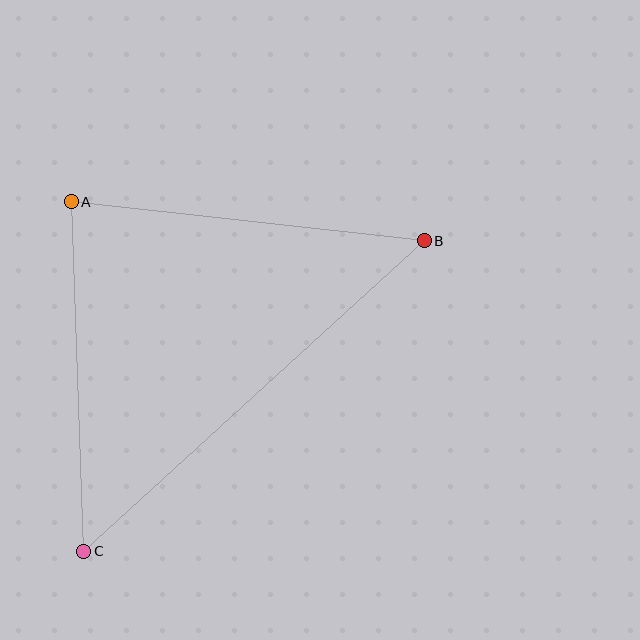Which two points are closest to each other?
Points A and C are closest to each other.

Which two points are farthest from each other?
Points B and C are farthest from each other.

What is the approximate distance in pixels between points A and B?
The distance between A and B is approximately 355 pixels.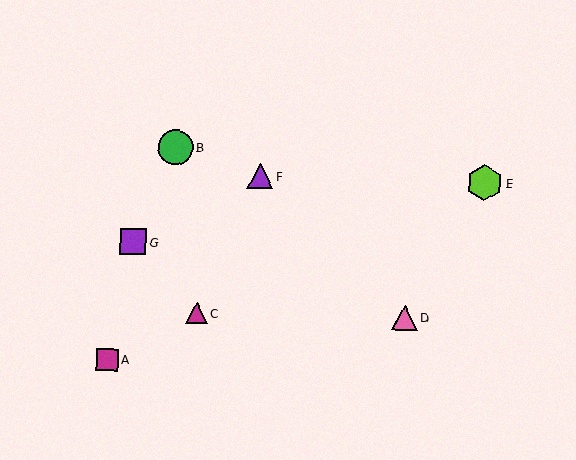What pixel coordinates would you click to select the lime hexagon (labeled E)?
Click at (484, 183) to select the lime hexagon E.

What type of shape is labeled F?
Shape F is a purple triangle.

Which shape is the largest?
The lime hexagon (labeled E) is the largest.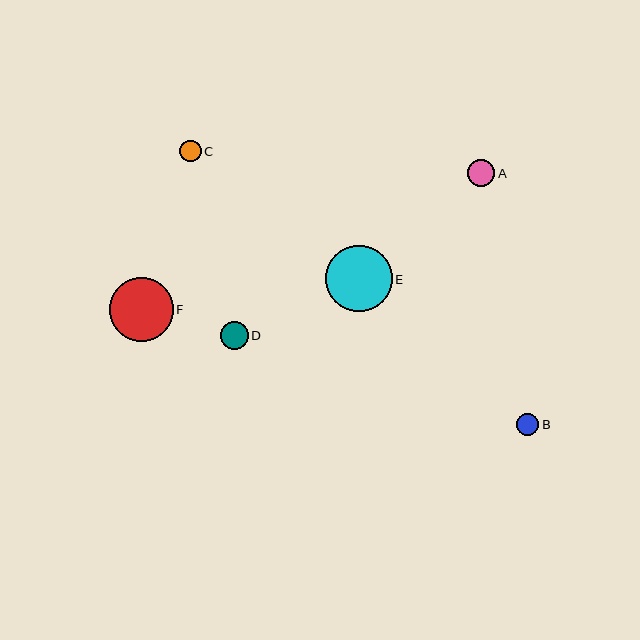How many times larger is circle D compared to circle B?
Circle D is approximately 1.3 times the size of circle B.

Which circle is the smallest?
Circle C is the smallest with a size of approximately 22 pixels.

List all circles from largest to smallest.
From largest to smallest: E, F, D, A, B, C.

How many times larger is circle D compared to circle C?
Circle D is approximately 1.3 times the size of circle C.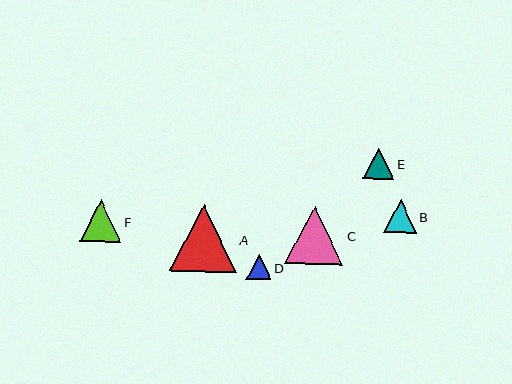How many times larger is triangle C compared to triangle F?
Triangle C is approximately 1.4 times the size of triangle F.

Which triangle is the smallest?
Triangle D is the smallest with a size of approximately 25 pixels.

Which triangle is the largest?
Triangle A is the largest with a size of approximately 66 pixels.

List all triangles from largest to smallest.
From largest to smallest: A, C, F, B, E, D.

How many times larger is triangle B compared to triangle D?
Triangle B is approximately 1.3 times the size of triangle D.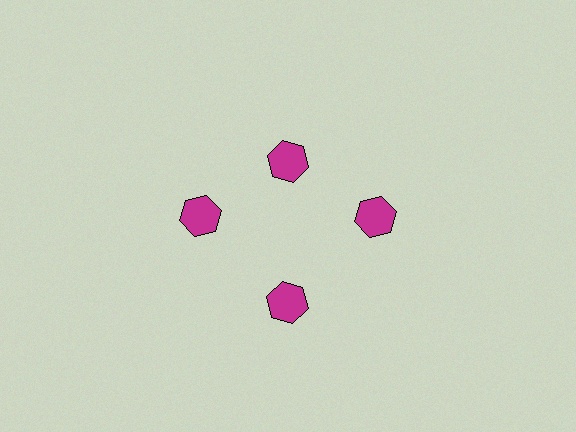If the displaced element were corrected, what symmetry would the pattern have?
It would have 4-fold rotational symmetry — the pattern would map onto itself every 90 degrees.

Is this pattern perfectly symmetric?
No. The 4 magenta hexagons are arranged in a ring, but one element near the 12 o'clock position is pulled inward toward the center, breaking the 4-fold rotational symmetry.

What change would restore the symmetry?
The symmetry would be restored by moving it outward, back onto the ring so that all 4 hexagons sit at equal angles and equal distance from the center.